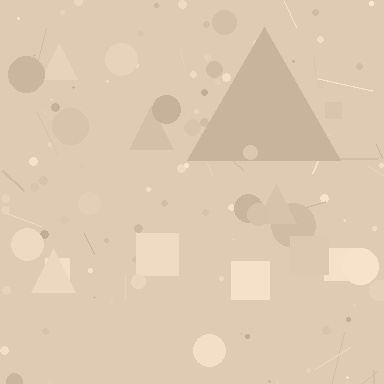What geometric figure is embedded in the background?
A triangle is embedded in the background.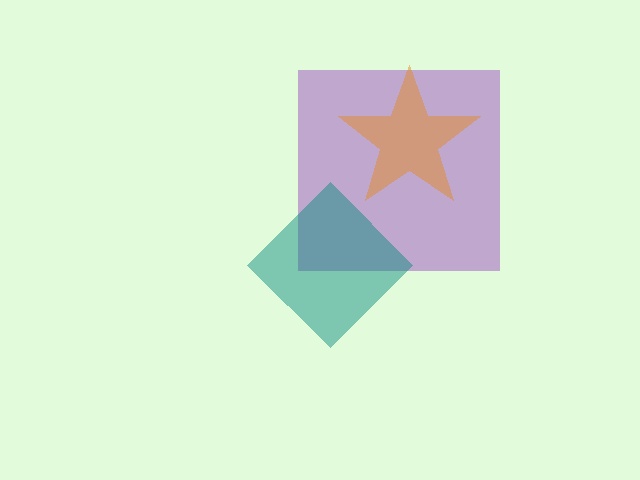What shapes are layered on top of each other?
The layered shapes are: a purple square, a teal diamond, an orange star.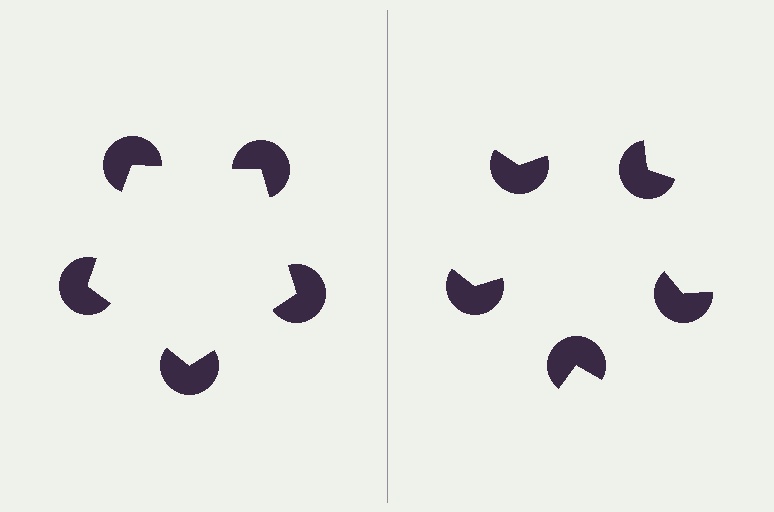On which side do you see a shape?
An illusory pentagon appears on the left side. On the right side the wedge cuts are rotated, so no coherent shape forms.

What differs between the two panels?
The pac-man discs are positioned identically on both sides; only the wedge orientations differ. On the left they align to a pentagon; on the right they are misaligned.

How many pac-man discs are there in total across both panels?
10 — 5 on each side.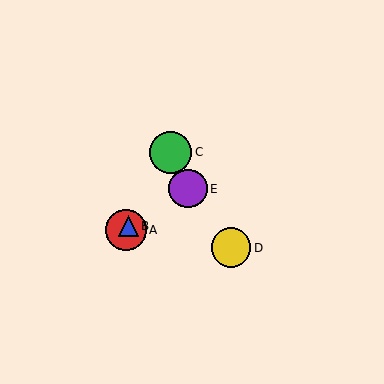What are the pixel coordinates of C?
Object C is at (171, 152).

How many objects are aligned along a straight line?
3 objects (A, B, C) are aligned along a straight line.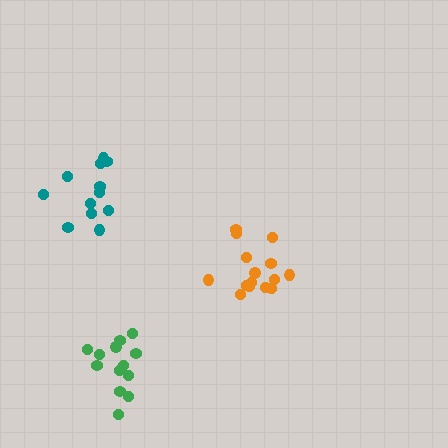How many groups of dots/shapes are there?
There are 3 groups.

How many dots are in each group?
Group 1: 15 dots, Group 2: 13 dots, Group 3: 12 dots (40 total).